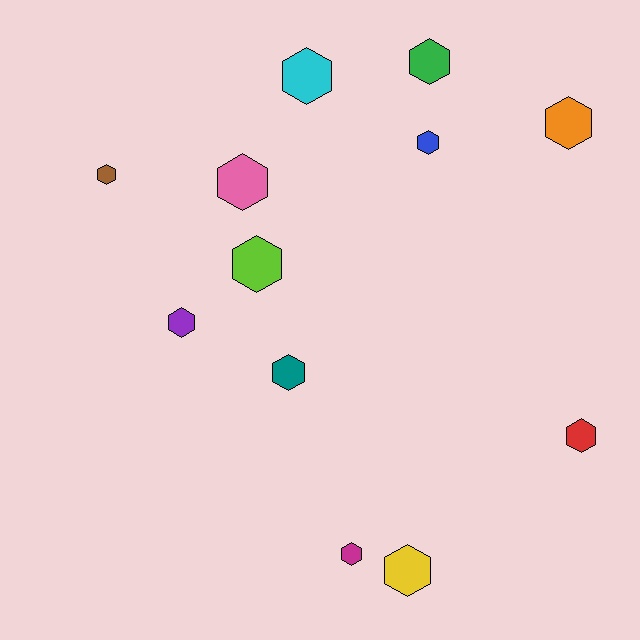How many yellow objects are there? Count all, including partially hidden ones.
There is 1 yellow object.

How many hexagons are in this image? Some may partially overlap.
There are 12 hexagons.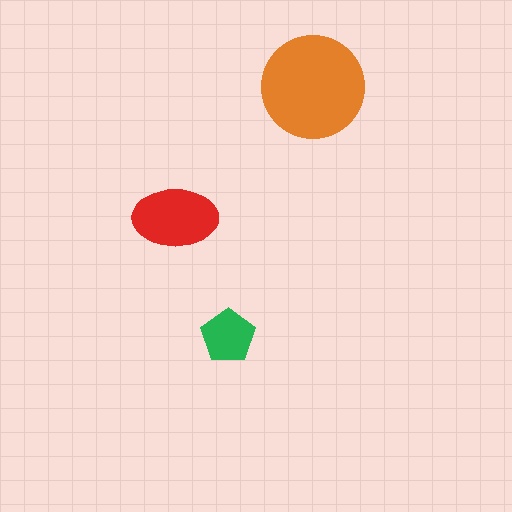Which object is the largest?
The orange circle.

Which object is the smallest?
The green pentagon.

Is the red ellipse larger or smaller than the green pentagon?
Larger.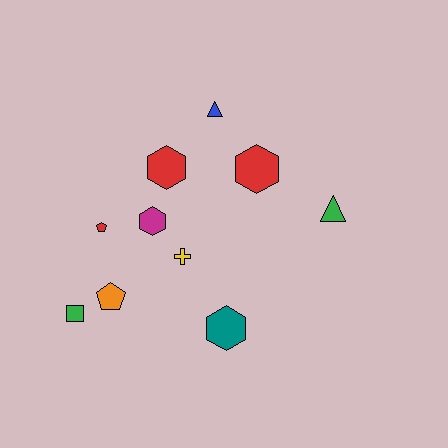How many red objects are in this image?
There are 3 red objects.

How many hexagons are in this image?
There are 4 hexagons.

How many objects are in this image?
There are 10 objects.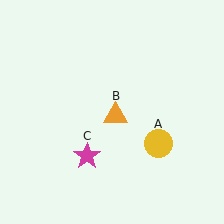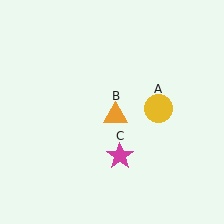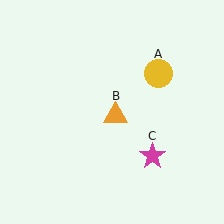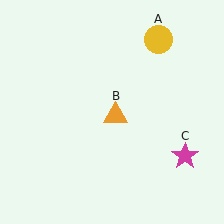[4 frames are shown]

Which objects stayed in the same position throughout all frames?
Orange triangle (object B) remained stationary.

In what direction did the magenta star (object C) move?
The magenta star (object C) moved right.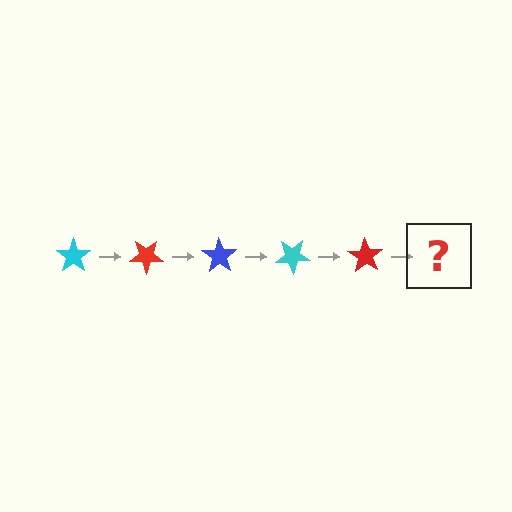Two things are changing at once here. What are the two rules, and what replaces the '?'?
The two rules are that it rotates 35 degrees each step and the color cycles through cyan, red, and blue. The '?' should be a blue star, rotated 175 degrees from the start.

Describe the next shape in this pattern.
It should be a blue star, rotated 175 degrees from the start.